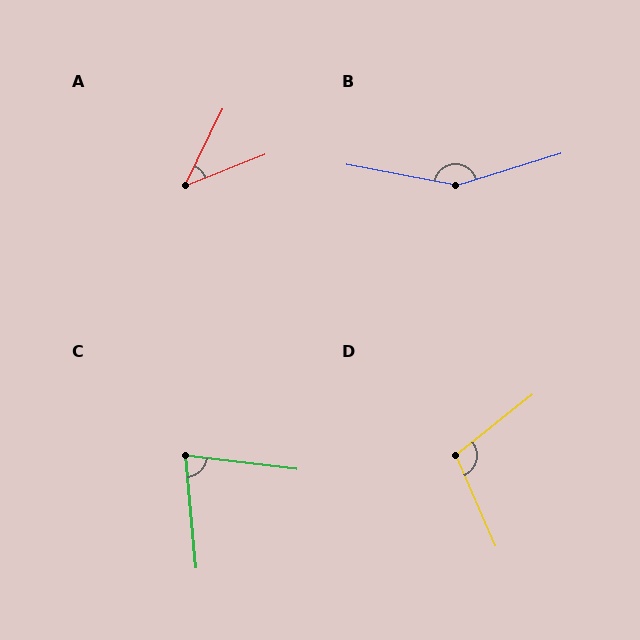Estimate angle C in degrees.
Approximately 78 degrees.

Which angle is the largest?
B, at approximately 152 degrees.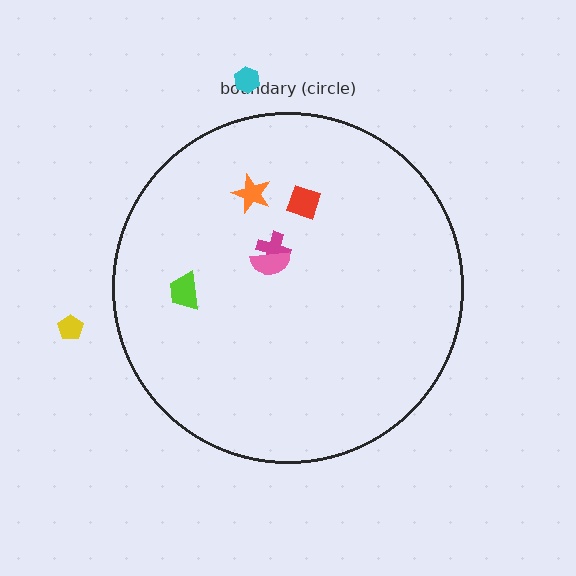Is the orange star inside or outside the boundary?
Inside.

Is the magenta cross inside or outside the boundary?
Inside.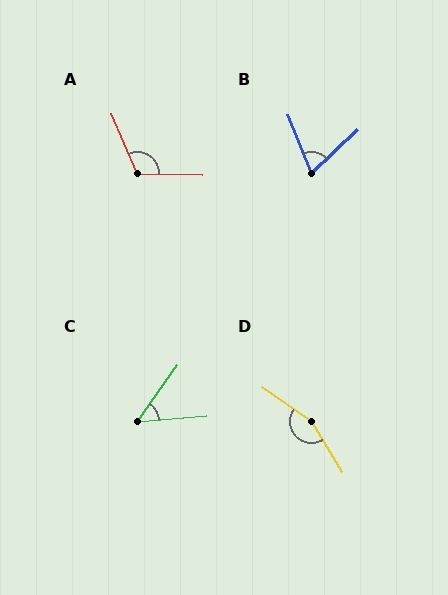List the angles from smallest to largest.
C (49°), B (67°), A (113°), D (156°).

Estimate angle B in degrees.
Approximately 67 degrees.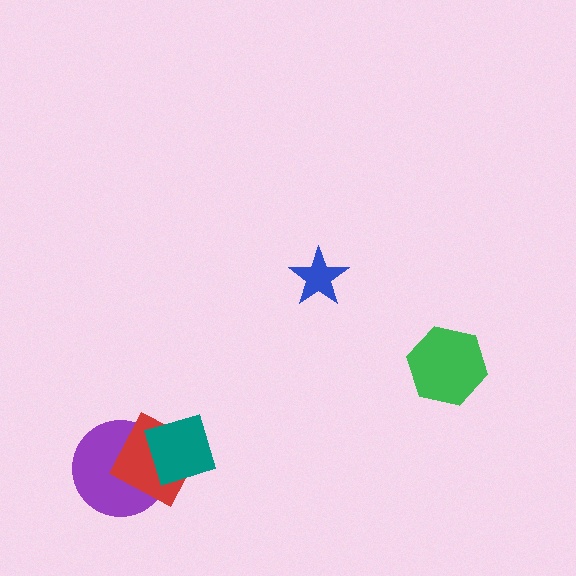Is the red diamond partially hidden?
Yes, it is partially covered by another shape.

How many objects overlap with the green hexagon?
0 objects overlap with the green hexagon.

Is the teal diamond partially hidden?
No, no other shape covers it.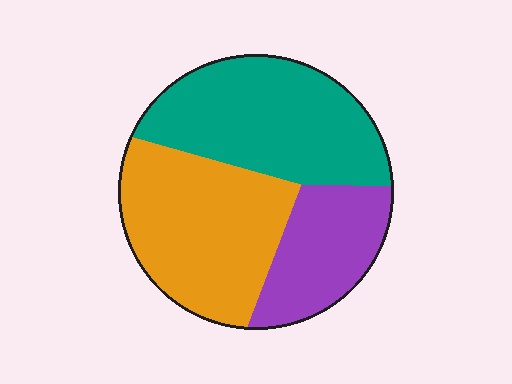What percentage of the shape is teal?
Teal takes up about two fifths (2/5) of the shape.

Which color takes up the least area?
Purple, at roughly 20%.